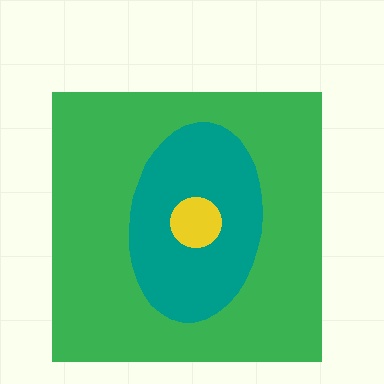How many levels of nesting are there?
3.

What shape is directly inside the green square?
The teal ellipse.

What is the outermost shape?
The green square.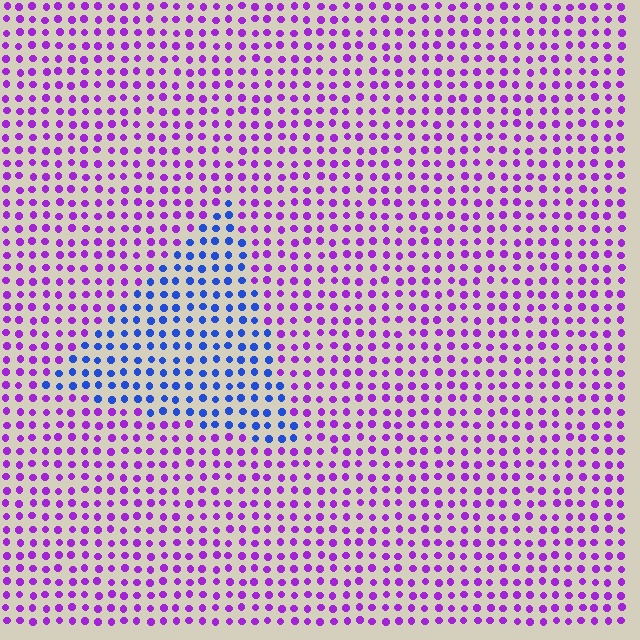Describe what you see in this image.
The image is filled with small purple elements in a uniform arrangement. A triangle-shaped region is visible where the elements are tinted to a slightly different hue, forming a subtle color boundary.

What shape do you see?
I see a triangle.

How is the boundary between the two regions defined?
The boundary is defined purely by a slight shift in hue (about 57 degrees). Spacing, size, and orientation are identical on both sides.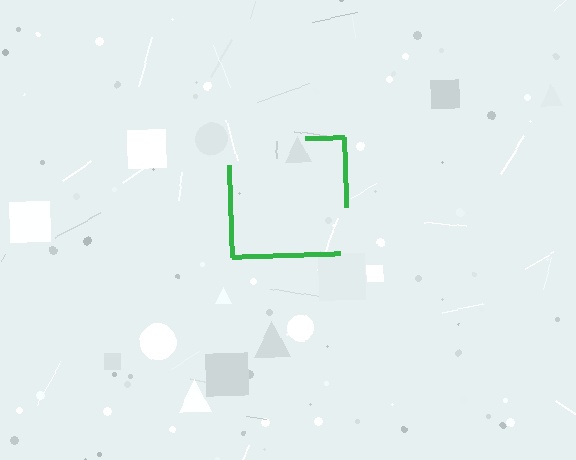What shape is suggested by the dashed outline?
The dashed outline suggests a square.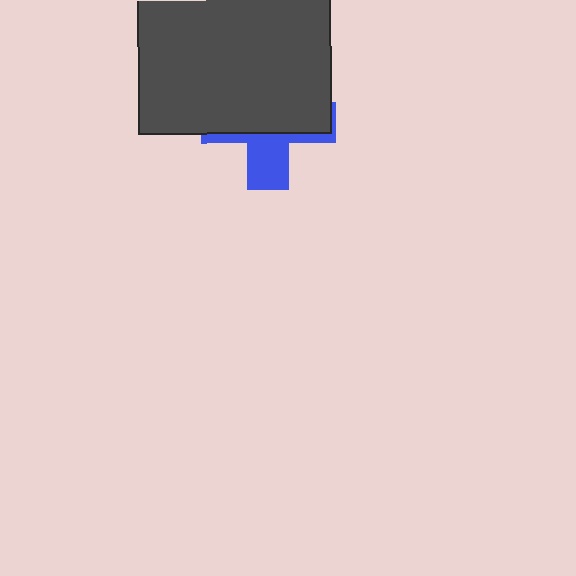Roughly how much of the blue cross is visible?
A small part of it is visible (roughly 36%).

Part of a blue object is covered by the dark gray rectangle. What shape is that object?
It is a cross.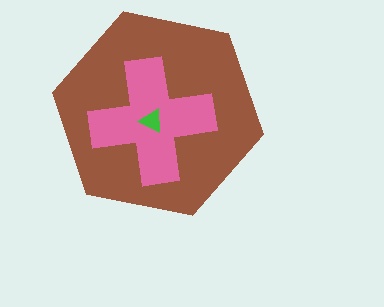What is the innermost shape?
The green triangle.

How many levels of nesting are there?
3.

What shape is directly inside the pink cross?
The green triangle.